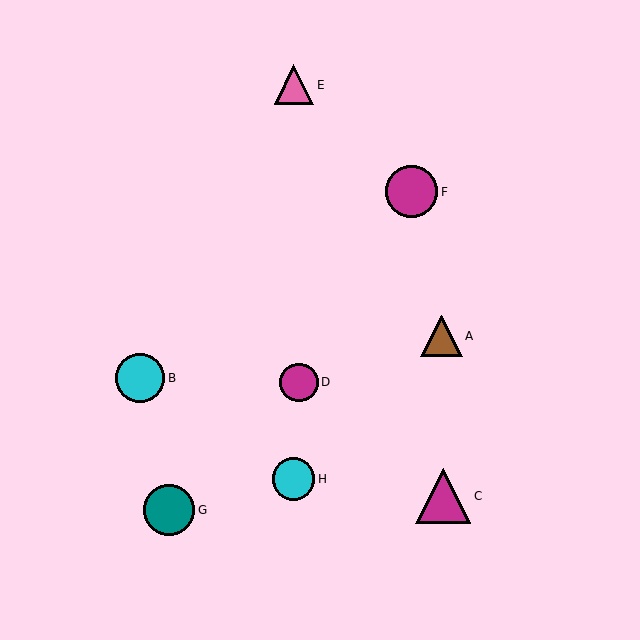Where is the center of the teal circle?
The center of the teal circle is at (169, 510).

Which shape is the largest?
The magenta triangle (labeled C) is the largest.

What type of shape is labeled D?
Shape D is a magenta circle.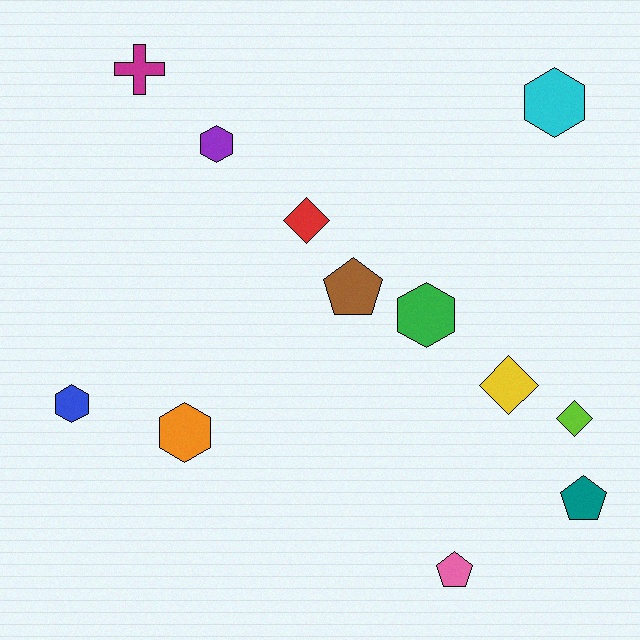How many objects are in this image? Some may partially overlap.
There are 12 objects.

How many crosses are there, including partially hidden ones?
There is 1 cross.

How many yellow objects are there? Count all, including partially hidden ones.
There is 1 yellow object.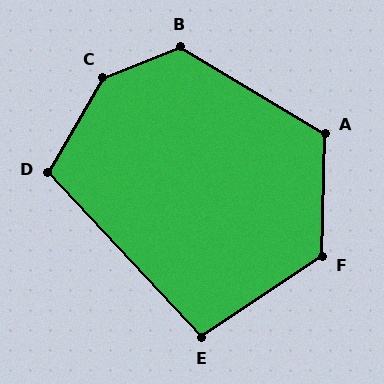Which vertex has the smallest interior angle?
E, at approximately 99 degrees.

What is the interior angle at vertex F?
Approximately 125 degrees (obtuse).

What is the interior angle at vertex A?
Approximately 120 degrees (obtuse).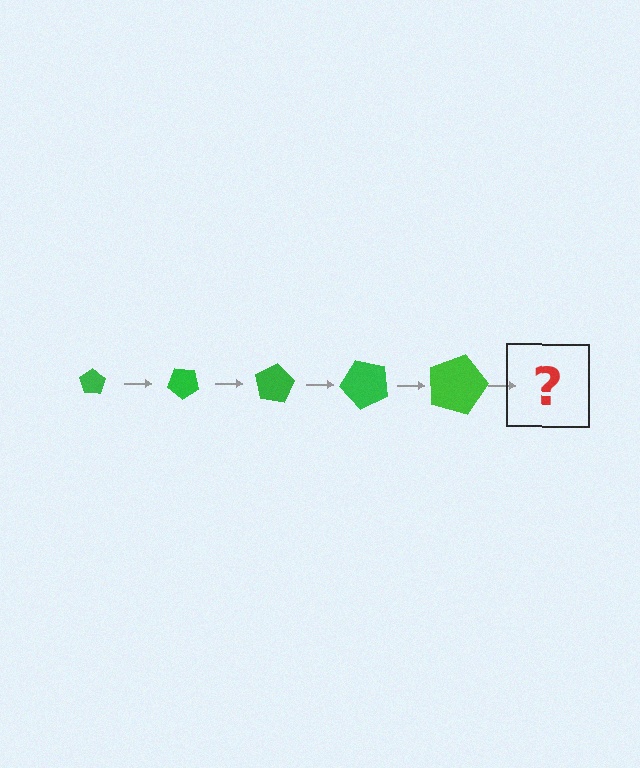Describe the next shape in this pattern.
It should be a pentagon, larger than the previous one and rotated 200 degrees from the start.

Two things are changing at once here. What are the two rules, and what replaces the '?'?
The two rules are that the pentagon grows larger each step and it rotates 40 degrees each step. The '?' should be a pentagon, larger than the previous one and rotated 200 degrees from the start.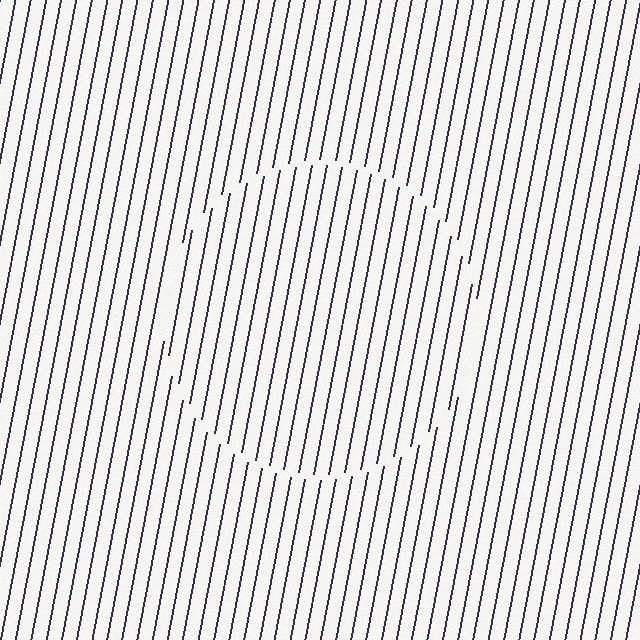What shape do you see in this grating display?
An illusory circle. The interior of the shape contains the same grating, shifted by half a period — the contour is defined by the phase discontinuity where line-ends from the inner and outer gratings abut.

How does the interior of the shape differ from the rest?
The interior of the shape contains the same grating, shifted by half a period — the contour is defined by the phase discontinuity where line-ends from the inner and outer gratings abut.